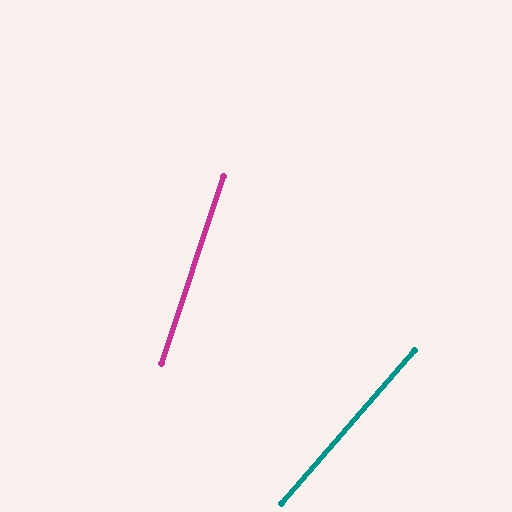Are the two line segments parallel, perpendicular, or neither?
Neither parallel nor perpendicular — they differ by about 23°.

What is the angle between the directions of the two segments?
Approximately 23 degrees.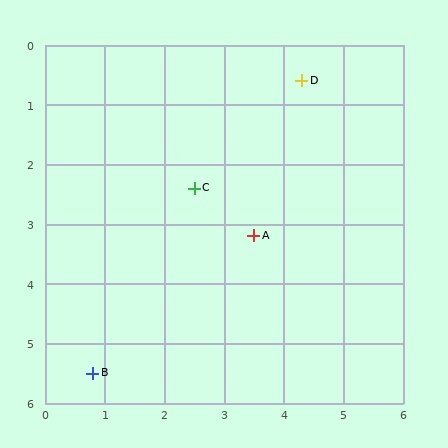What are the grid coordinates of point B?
Point B is at approximately (0.8, 5.5).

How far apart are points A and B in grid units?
Points A and B are about 3.5 grid units apart.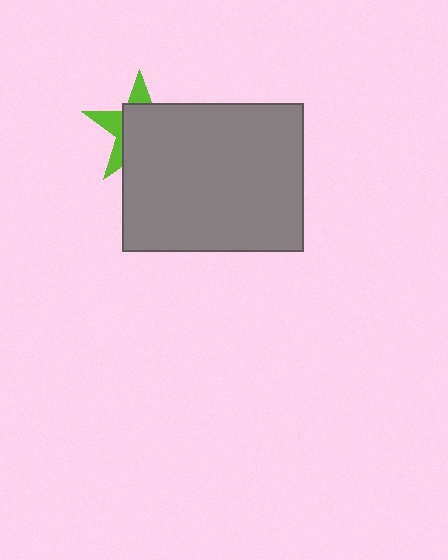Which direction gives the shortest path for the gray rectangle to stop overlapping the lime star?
Moving toward the lower-right gives the shortest separation.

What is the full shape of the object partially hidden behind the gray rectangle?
The partially hidden object is a lime star.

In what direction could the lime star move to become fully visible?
The lime star could move toward the upper-left. That would shift it out from behind the gray rectangle entirely.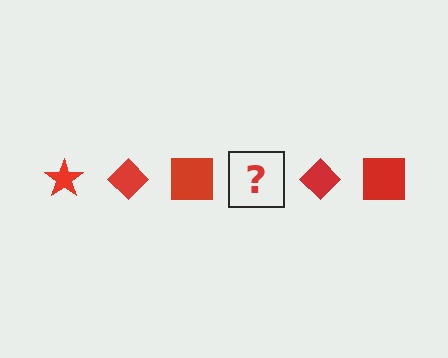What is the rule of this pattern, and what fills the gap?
The rule is that the pattern cycles through star, diamond, square shapes in red. The gap should be filled with a red star.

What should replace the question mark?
The question mark should be replaced with a red star.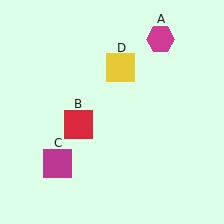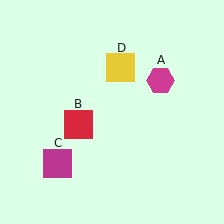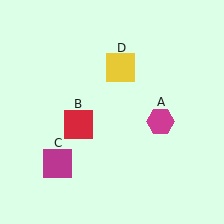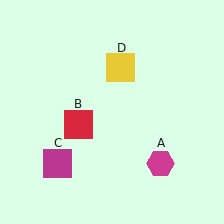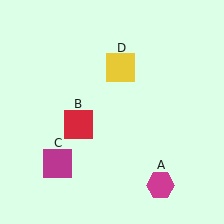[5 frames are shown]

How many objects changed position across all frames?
1 object changed position: magenta hexagon (object A).